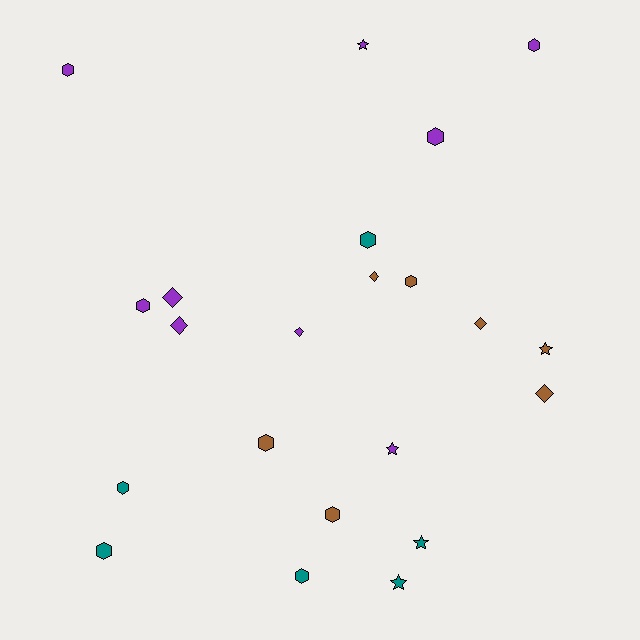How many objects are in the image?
There are 22 objects.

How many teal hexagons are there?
There are 4 teal hexagons.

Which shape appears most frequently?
Hexagon, with 11 objects.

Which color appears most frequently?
Purple, with 9 objects.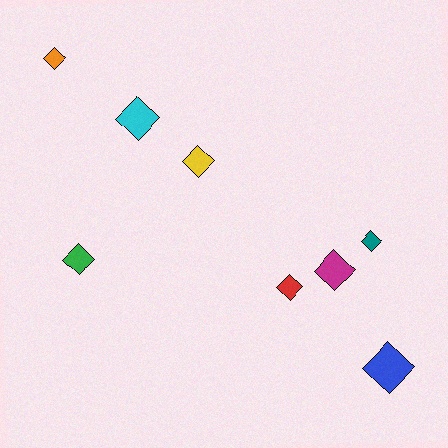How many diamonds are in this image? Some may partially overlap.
There are 8 diamonds.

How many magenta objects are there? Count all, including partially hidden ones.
There is 1 magenta object.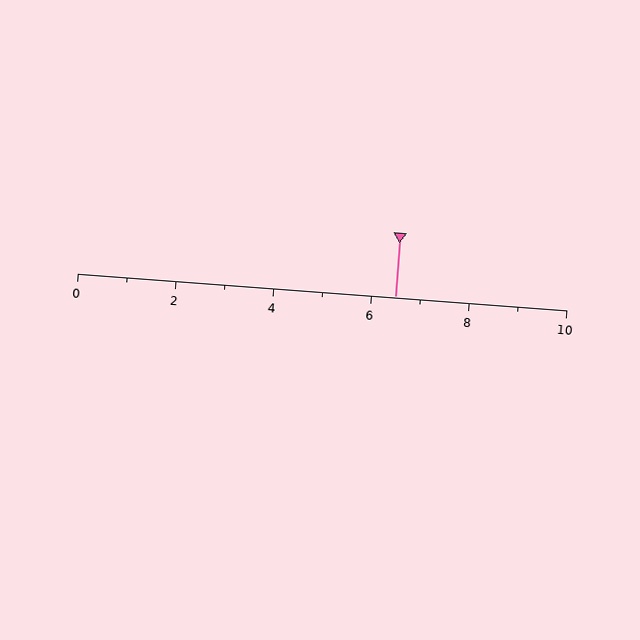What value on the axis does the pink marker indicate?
The marker indicates approximately 6.5.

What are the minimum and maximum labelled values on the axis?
The axis runs from 0 to 10.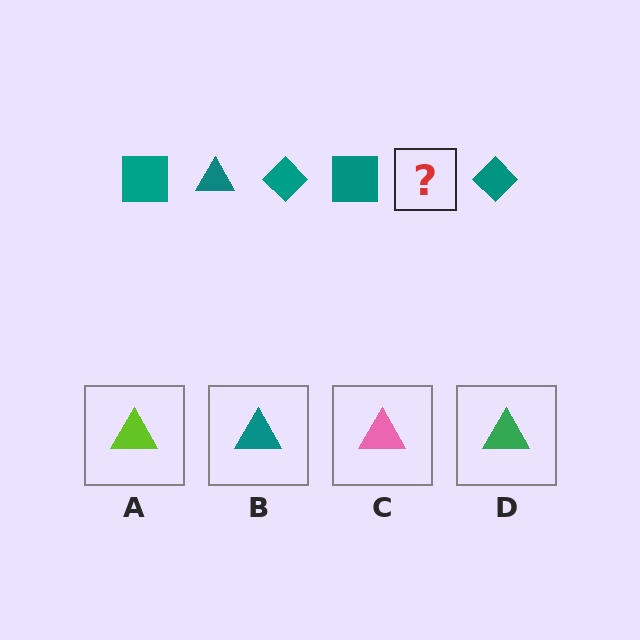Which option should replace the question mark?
Option B.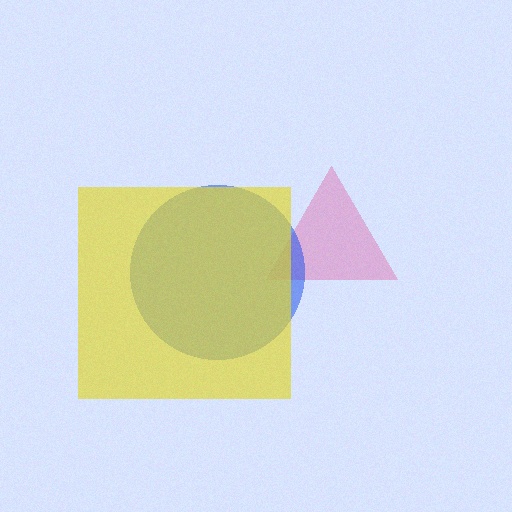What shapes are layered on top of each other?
The layered shapes are: a pink triangle, a blue circle, a yellow square.